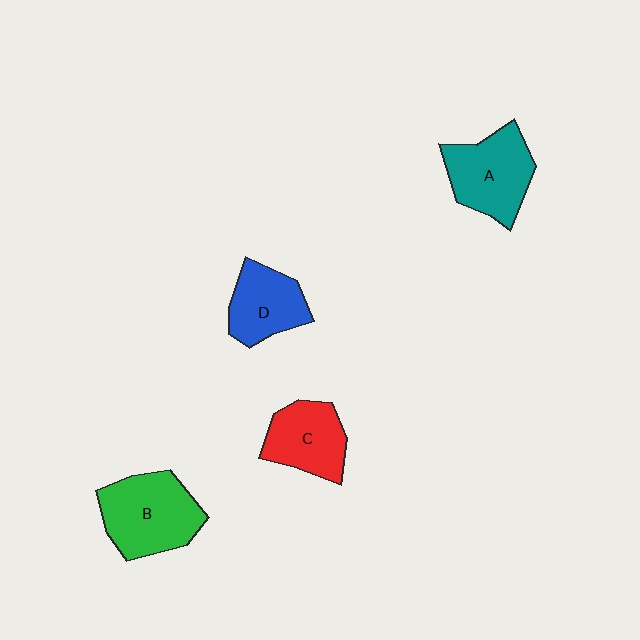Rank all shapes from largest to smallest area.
From largest to smallest: B (green), A (teal), C (red), D (blue).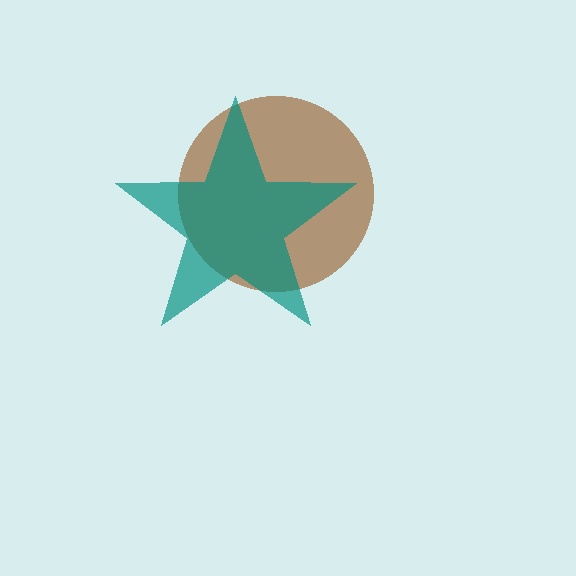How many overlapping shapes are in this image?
There are 2 overlapping shapes in the image.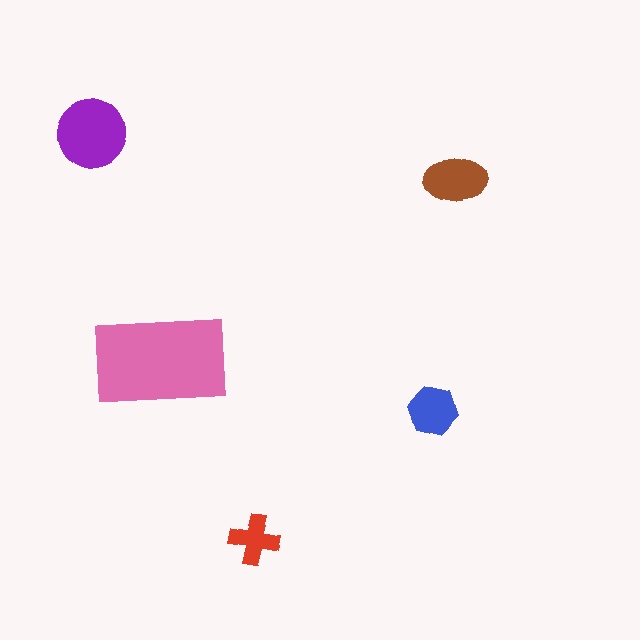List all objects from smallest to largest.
The red cross, the blue hexagon, the brown ellipse, the purple circle, the pink rectangle.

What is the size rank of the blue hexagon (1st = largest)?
4th.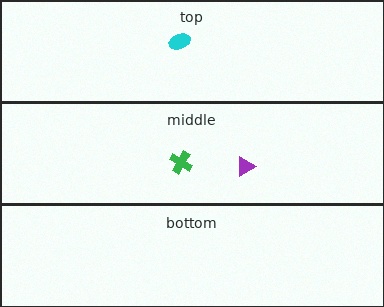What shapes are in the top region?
The cyan ellipse.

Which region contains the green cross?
The middle region.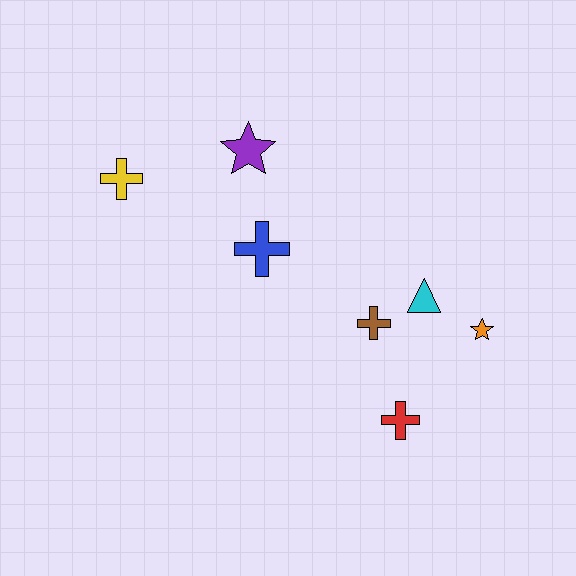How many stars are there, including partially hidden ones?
There are 2 stars.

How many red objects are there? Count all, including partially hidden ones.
There is 1 red object.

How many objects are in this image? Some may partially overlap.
There are 7 objects.